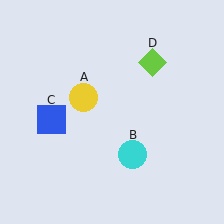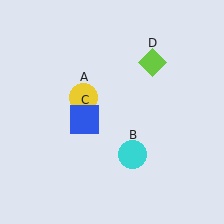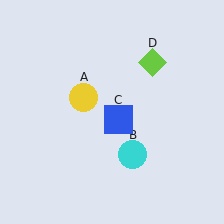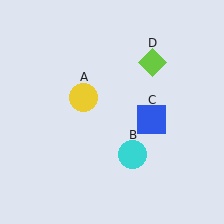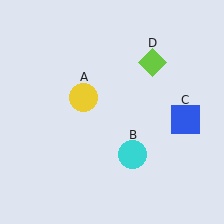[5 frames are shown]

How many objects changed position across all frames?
1 object changed position: blue square (object C).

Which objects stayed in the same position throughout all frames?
Yellow circle (object A) and cyan circle (object B) and lime diamond (object D) remained stationary.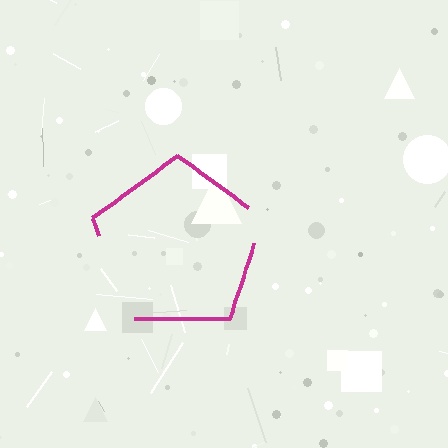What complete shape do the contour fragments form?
The contour fragments form a pentagon.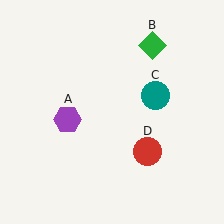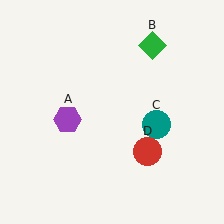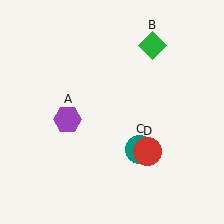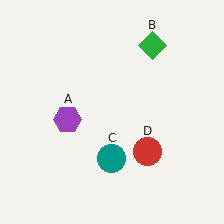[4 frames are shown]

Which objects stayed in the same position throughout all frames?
Purple hexagon (object A) and green diamond (object B) and red circle (object D) remained stationary.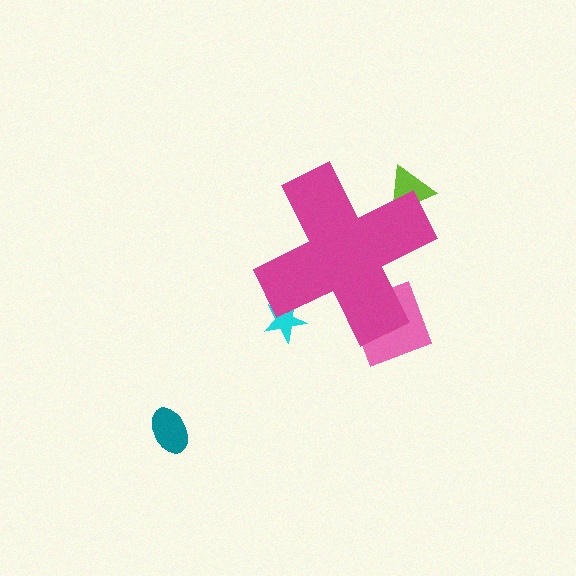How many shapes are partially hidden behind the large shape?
3 shapes are partially hidden.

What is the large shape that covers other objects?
A magenta cross.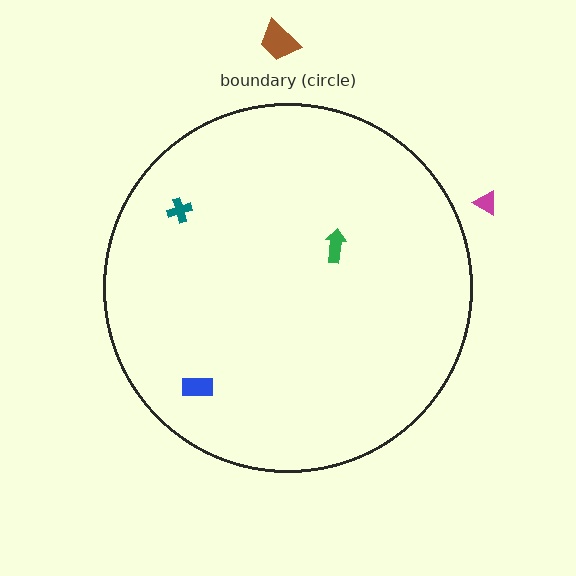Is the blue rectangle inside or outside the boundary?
Inside.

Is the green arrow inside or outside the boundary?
Inside.